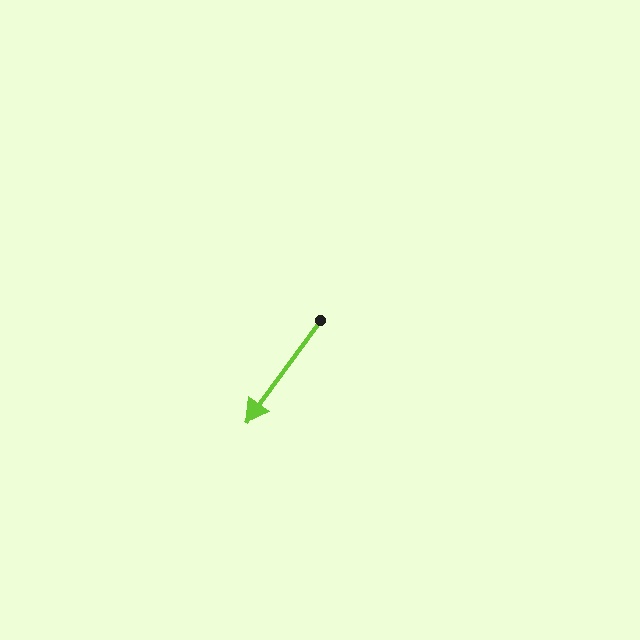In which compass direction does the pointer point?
Southwest.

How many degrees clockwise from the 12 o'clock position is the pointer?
Approximately 216 degrees.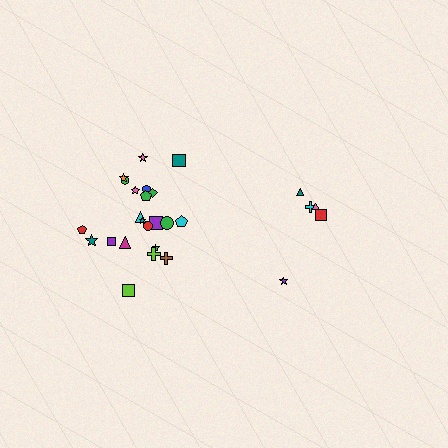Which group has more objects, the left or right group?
The left group.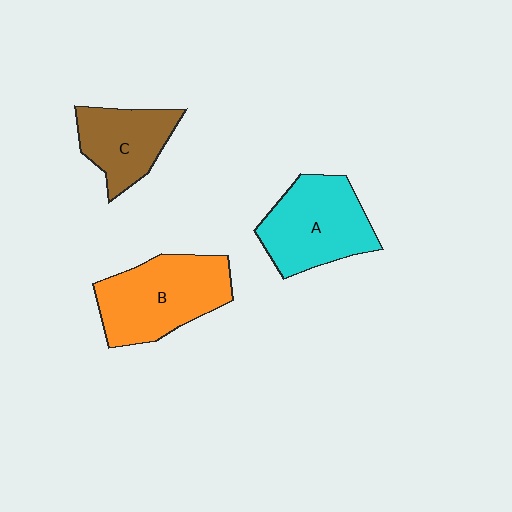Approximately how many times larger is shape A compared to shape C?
Approximately 1.4 times.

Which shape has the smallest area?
Shape C (brown).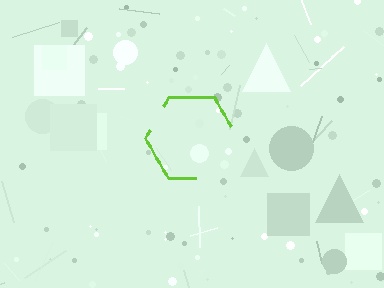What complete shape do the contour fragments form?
The contour fragments form a hexagon.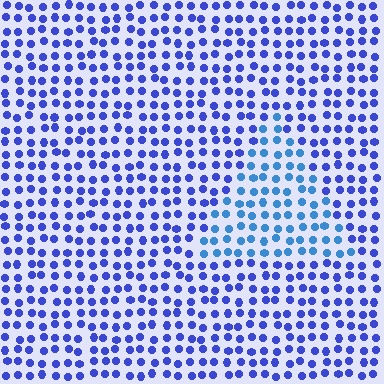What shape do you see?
I see a triangle.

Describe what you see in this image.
The image is filled with small blue elements in a uniform arrangement. A triangle-shaped region is visible where the elements are tinted to a slightly different hue, forming a subtle color boundary.